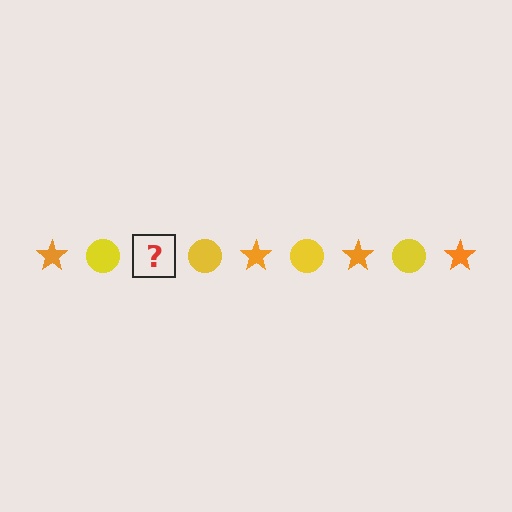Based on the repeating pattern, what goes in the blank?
The blank should be an orange star.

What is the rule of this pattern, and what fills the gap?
The rule is that the pattern alternates between orange star and yellow circle. The gap should be filled with an orange star.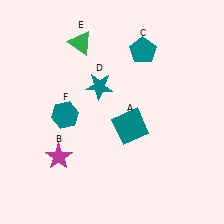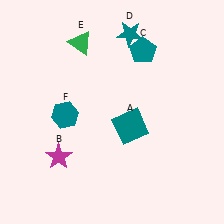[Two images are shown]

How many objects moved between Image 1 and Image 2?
1 object moved between the two images.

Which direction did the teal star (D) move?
The teal star (D) moved up.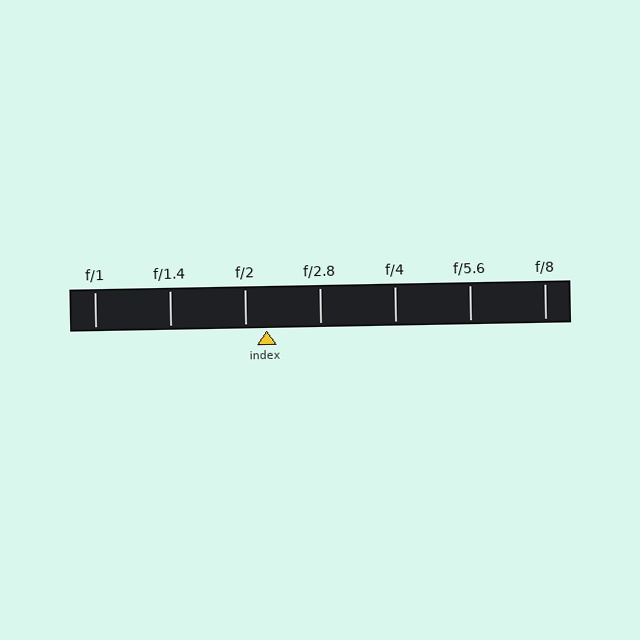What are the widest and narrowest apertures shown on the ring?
The widest aperture shown is f/1 and the narrowest is f/8.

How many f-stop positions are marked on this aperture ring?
There are 7 f-stop positions marked.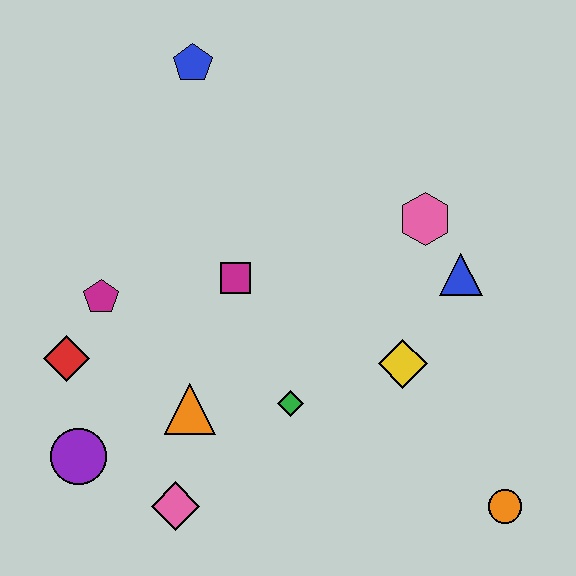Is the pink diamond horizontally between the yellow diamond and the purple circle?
Yes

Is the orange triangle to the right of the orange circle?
No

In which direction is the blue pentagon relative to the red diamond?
The blue pentagon is above the red diamond.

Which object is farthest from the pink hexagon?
The purple circle is farthest from the pink hexagon.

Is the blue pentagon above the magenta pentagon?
Yes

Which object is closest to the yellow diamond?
The blue triangle is closest to the yellow diamond.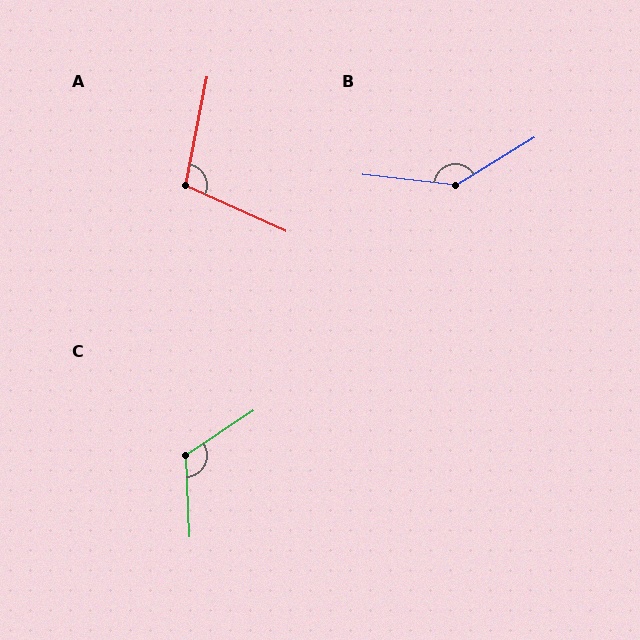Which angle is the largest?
B, at approximately 142 degrees.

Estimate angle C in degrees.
Approximately 121 degrees.